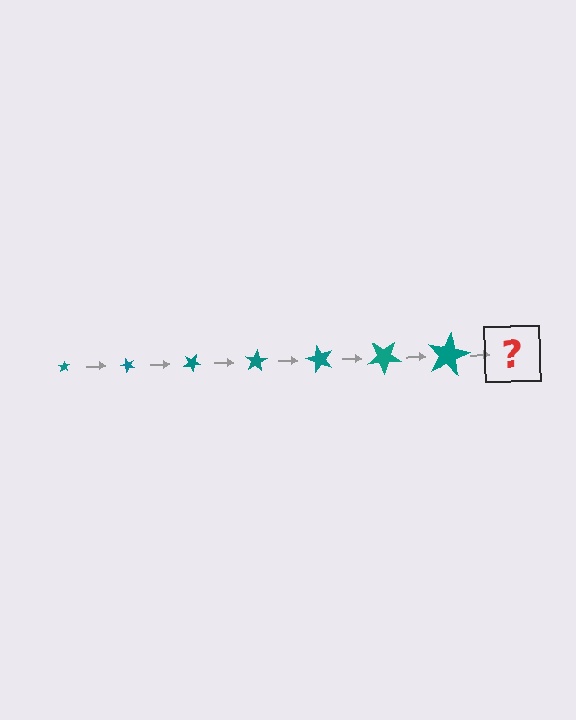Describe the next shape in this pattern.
It should be a star, larger than the previous one and rotated 350 degrees from the start.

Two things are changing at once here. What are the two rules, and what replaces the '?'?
The two rules are that the star grows larger each step and it rotates 50 degrees each step. The '?' should be a star, larger than the previous one and rotated 350 degrees from the start.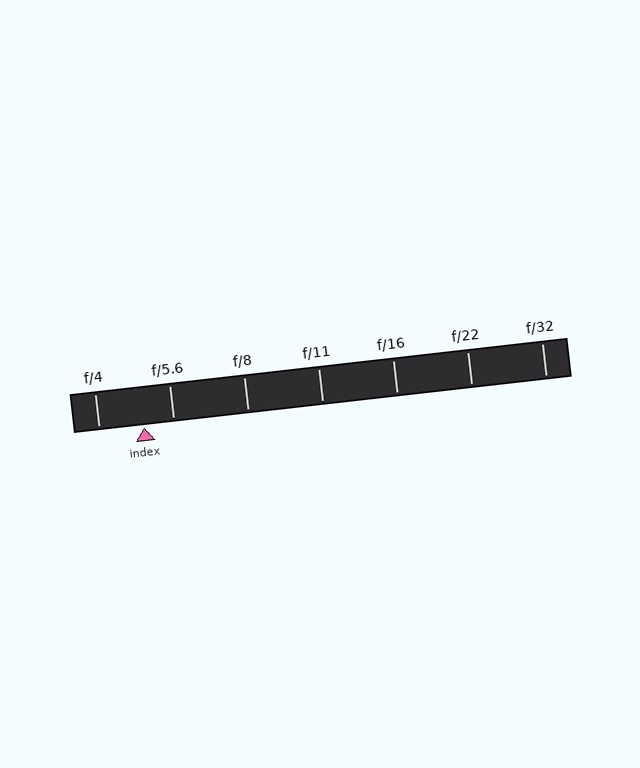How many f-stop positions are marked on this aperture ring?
There are 7 f-stop positions marked.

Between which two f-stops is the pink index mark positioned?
The index mark is between f/4 and f/5.6.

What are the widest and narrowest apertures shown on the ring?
The widest aperture shown is f/4 and the narrowest is f/32.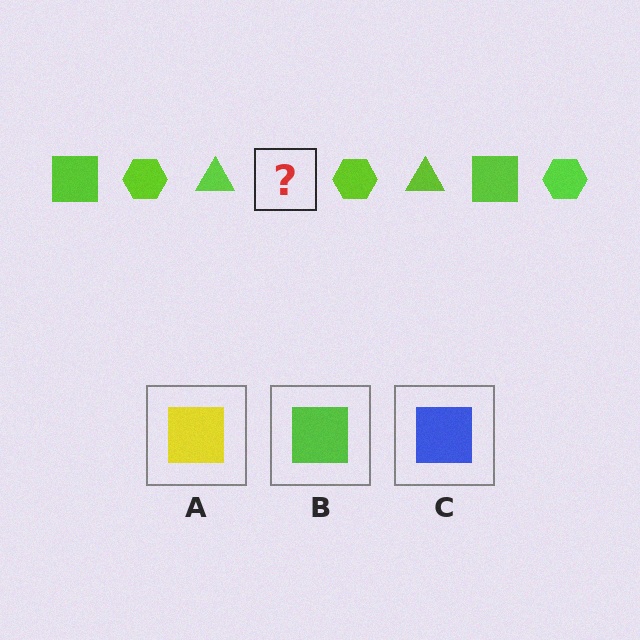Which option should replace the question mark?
Option B.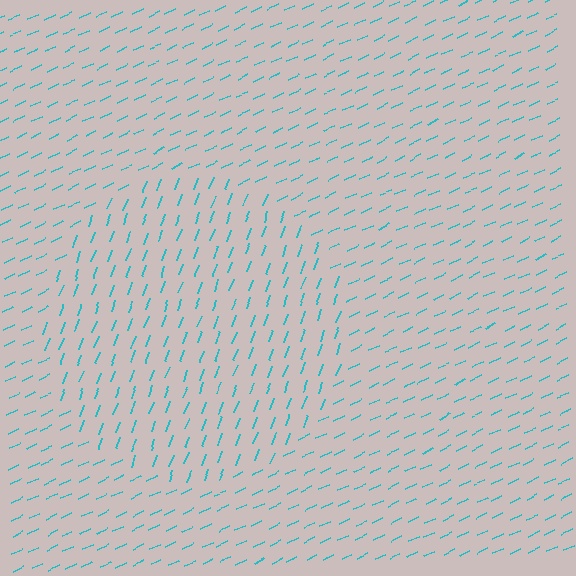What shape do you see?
I see a circle.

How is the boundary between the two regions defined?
The boundary is defined purely by a change in line orientation (approximately 45 degrees difference). All lines are the same color and thickness.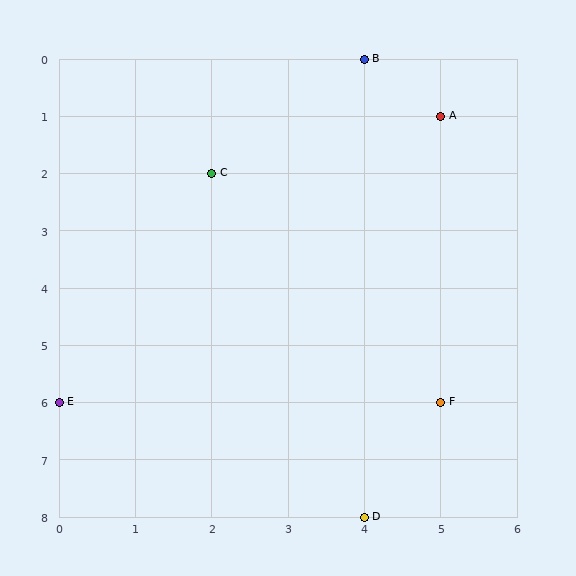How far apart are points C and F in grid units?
Points C and F are 3 columns and 4 rows apart (about 5.0 grid units diagonally).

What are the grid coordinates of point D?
Point D is at grid coordinates (4, 8).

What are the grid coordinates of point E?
Point E is at grid coordinates (0, 6).